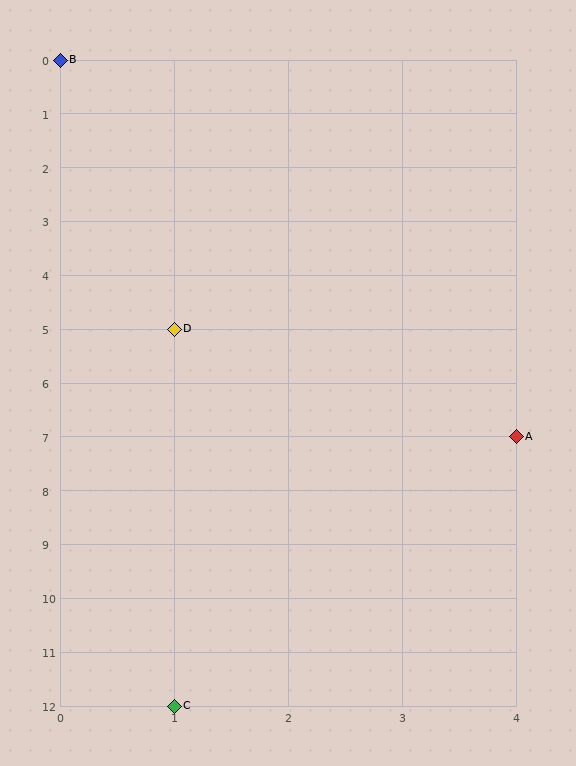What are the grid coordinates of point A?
Point A is at grid coordinates (4, 7).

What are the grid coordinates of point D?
Point D is at grid coordinates (1, 5).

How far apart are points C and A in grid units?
Points C and A are 3 columns and 5 rows apart (about 5.8 grid units diagonally).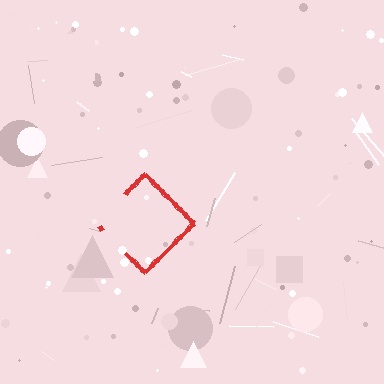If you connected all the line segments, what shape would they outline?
They would outline a diamond.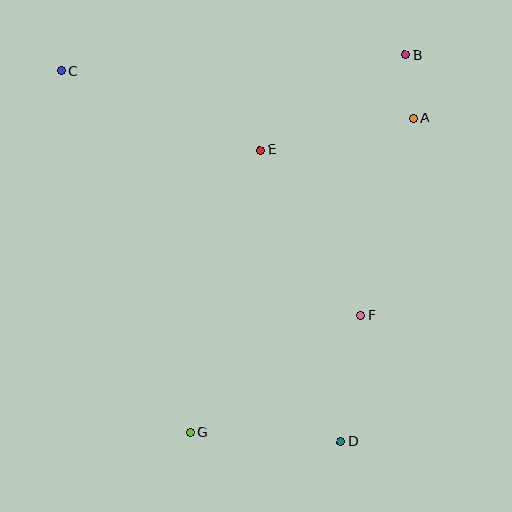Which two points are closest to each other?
Points A and B are closest to each other.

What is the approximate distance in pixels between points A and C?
The distance between A and C is approximately 355 pixels.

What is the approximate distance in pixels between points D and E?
The distance between D and E is approximately 302 pixels.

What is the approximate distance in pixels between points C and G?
The distance between C and G is approximately 384 pixels.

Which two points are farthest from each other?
Points C and D are farthest from each other.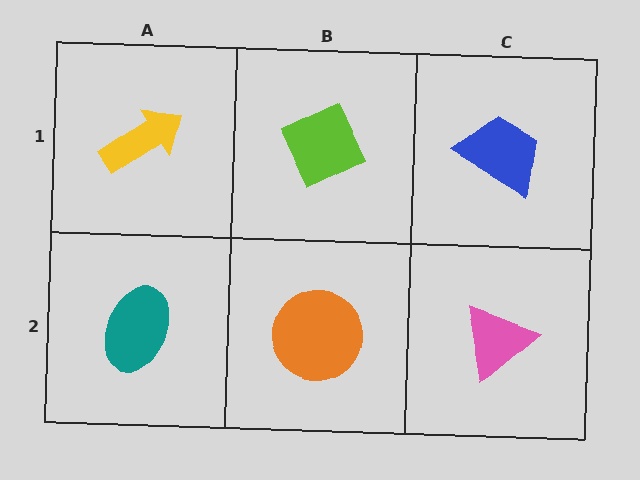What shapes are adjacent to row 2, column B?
A lime diamond (row 1, column B), a teal ellipse (row 2, column A), a pink triangle (row 2, column C).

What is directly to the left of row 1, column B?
A yellow arrow.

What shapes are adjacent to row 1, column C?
A pink triangle (row 2, column C), a lime diamond (row 1, column B).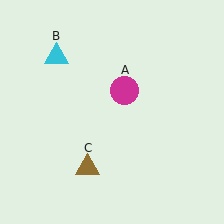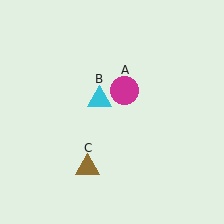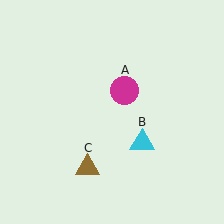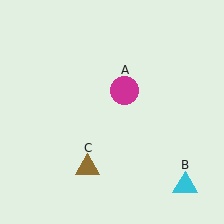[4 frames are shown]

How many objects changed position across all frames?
1 object changed position: cyan triangle (object B).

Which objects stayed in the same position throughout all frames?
Magenta circle (object A) and brown triangle (object C) remained stationary.